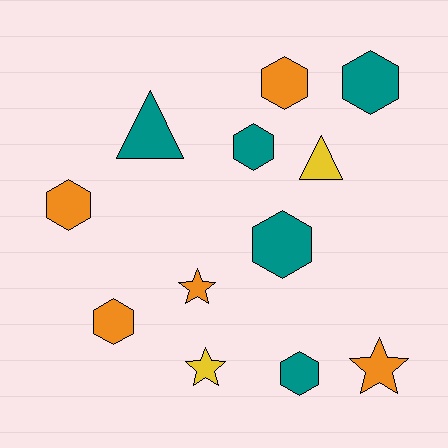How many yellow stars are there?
There is 1 yellow star.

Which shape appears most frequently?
Hexagon, with 7 objects.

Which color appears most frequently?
Orange, with 5 objects.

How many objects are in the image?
There are 12 objects.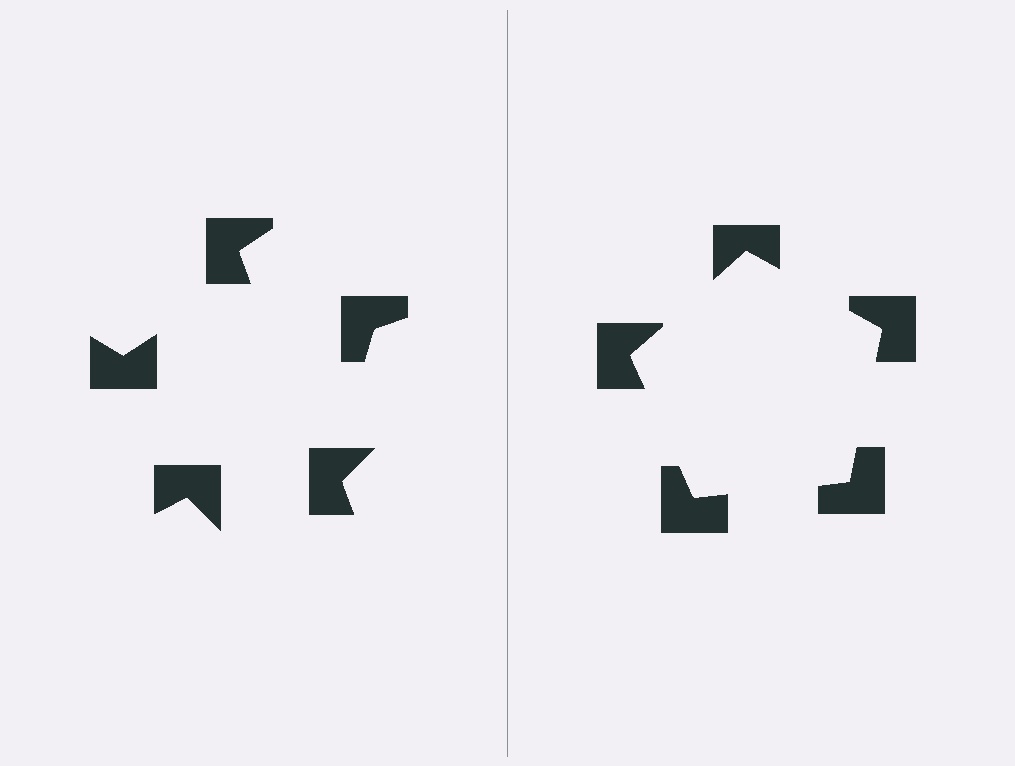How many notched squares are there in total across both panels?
10 — 5 on each side.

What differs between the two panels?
The notched squares are positioned identically on both sides; only the wedge orientations differ. On the right they align to a pentagon; on the left they are misaligned.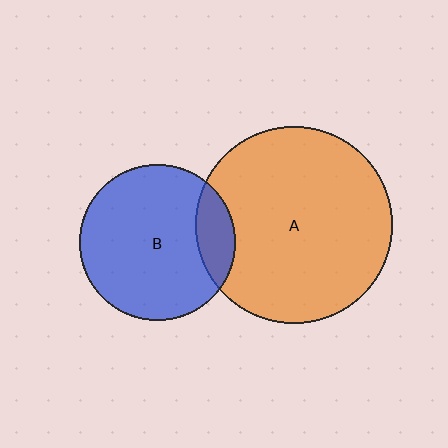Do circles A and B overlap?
Yes.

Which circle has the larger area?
Circle A (orange).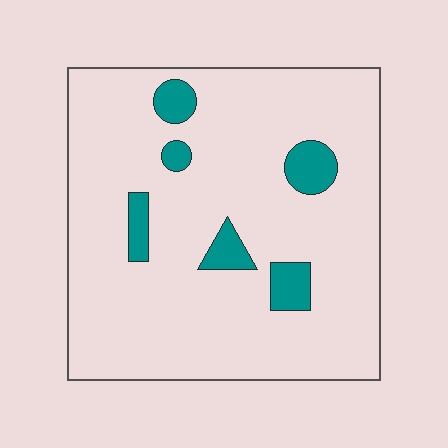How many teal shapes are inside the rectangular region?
6.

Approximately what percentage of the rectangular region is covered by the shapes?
Approximately 10%.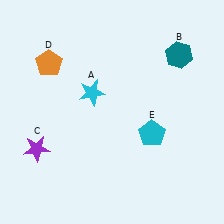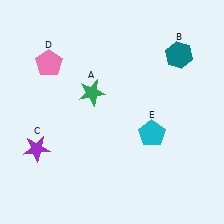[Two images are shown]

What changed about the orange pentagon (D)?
In Image 1, D is orange. In Image 2, it changed to pink.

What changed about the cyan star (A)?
In Image 1, A is cyan. In Image 2, it changed to green.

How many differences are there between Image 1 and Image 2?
There are 2 differences between the two images.